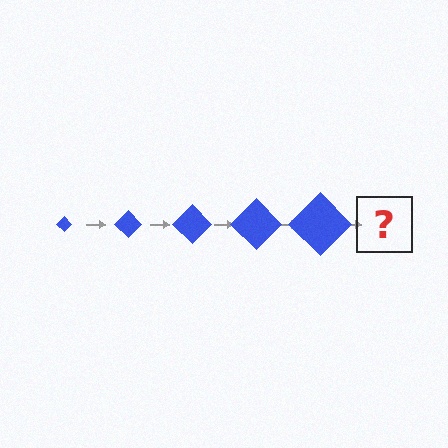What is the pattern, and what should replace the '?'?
The pattern is that the diamond gets progressively larger each step. The '?' should be a blue diamond, larger than the previous one.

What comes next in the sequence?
The next element should be a blue diamond, larger than the previous one.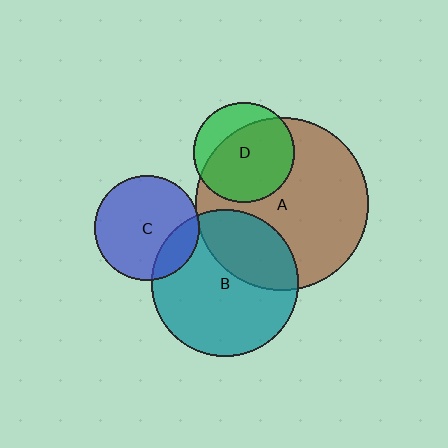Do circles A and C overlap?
Yes.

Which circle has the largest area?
Circle A (brown).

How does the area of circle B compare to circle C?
Approximately 2.0 times.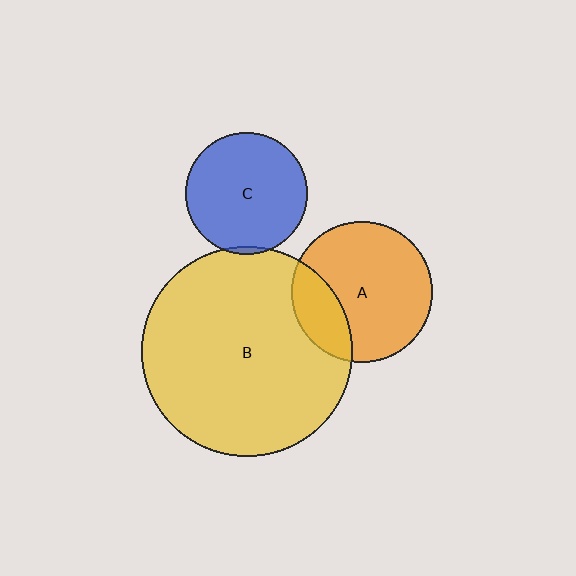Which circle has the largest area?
Circle B (yellow).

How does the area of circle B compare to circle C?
Approximately 3.0 times.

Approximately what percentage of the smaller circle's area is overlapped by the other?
Approximately 25%.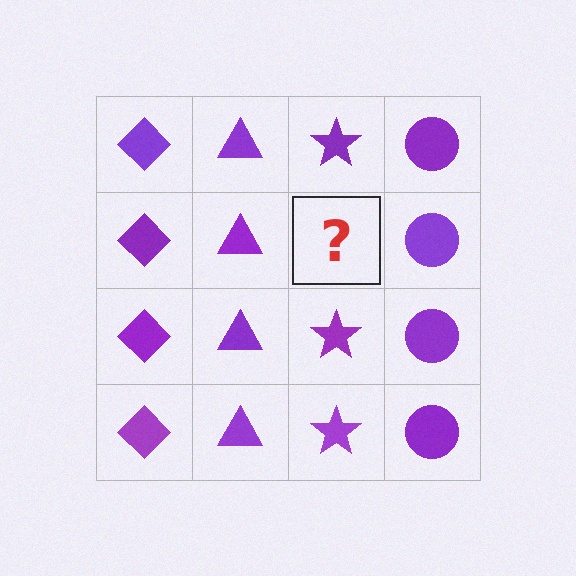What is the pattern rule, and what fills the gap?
The rule is that each column has a consistent shape. The gap should be filled with a purple star.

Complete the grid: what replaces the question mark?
The question mark should be replaced with a purple star.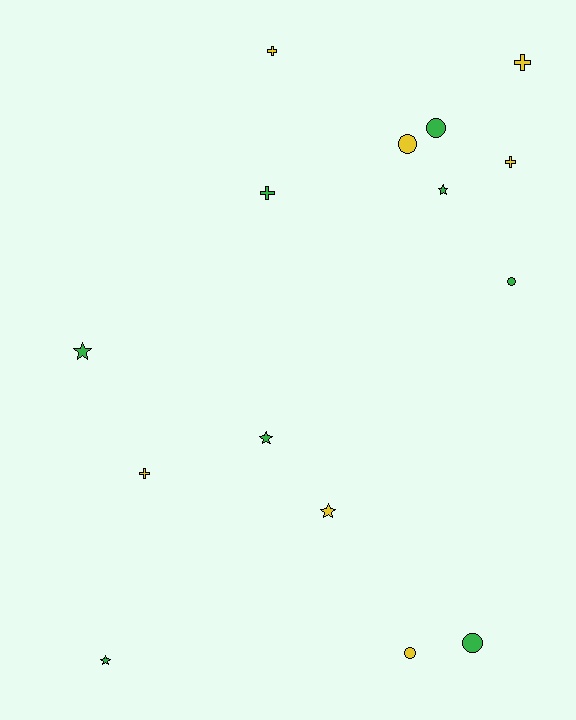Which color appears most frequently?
Green, with 8 objects.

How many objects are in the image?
There are 15 objects.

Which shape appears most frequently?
Star, with 5 objects.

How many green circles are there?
There are 3 green circles.